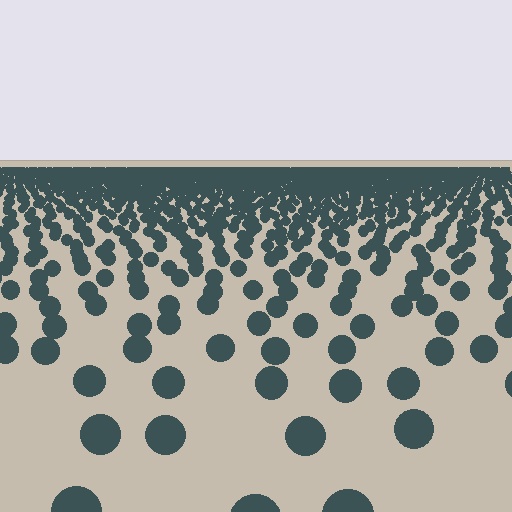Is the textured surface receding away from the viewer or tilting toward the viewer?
The surface is receding away from the viewer. Texture elements get smaller and denser toward the top.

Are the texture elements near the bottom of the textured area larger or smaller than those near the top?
Larger. Near the bottom, elements are closer to the viewer and appear at a bigger on-screen size.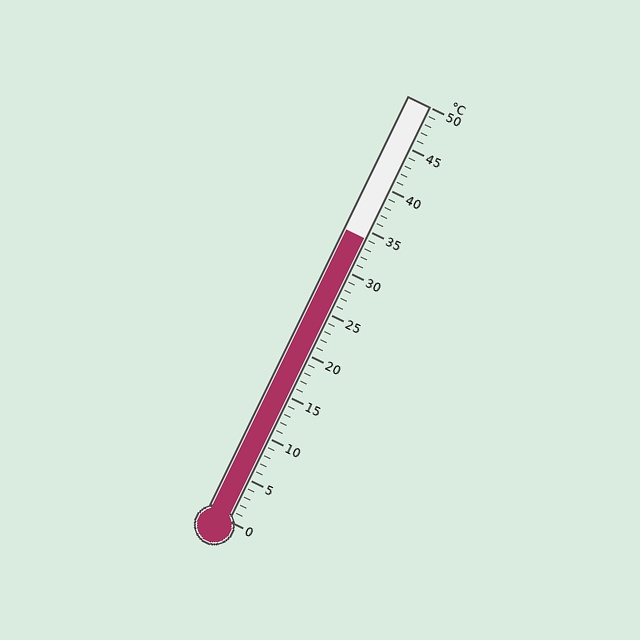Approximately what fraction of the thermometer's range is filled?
The thermometer is filled to approximately 70% of its range.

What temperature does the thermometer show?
The thermometer shows approximately 34°C.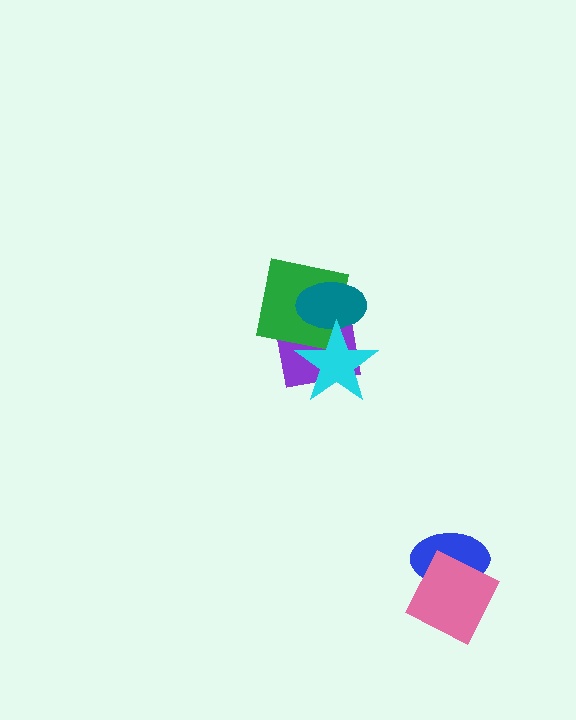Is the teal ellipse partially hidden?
Yes, it is partially covered by another shape.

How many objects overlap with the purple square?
3 objects overlap with the purple square.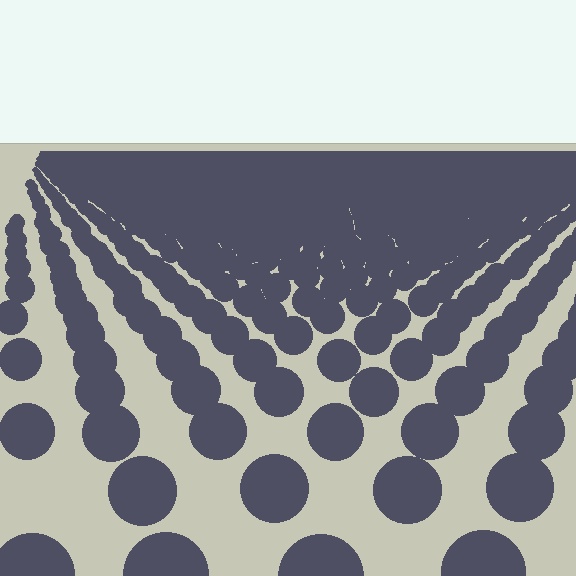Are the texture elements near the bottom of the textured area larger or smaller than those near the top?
Larger. Near the bottom, elements are closer to the viewer and appear at a bigger on-screen size.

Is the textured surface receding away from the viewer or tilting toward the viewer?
The surface is receding away from the viewer. Texture elements get smaller and denser toward the top.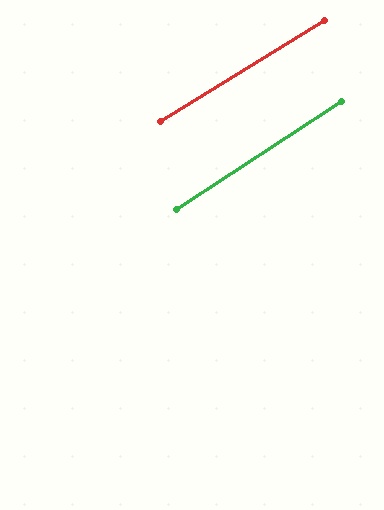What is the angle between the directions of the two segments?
Approximately 2 degrees.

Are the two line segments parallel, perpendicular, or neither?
Parallel — their directions differ by only 1.6°.